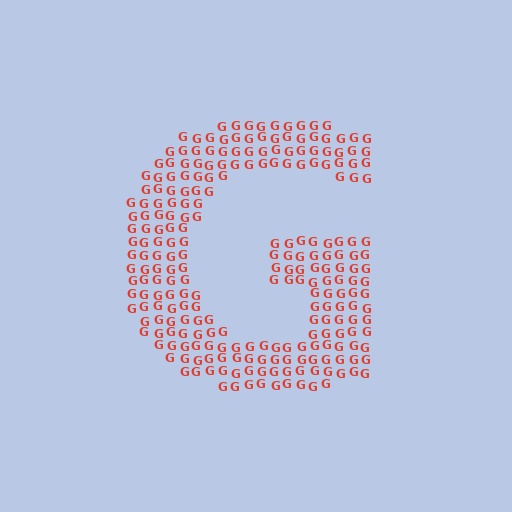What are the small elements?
The small elements are letter G's.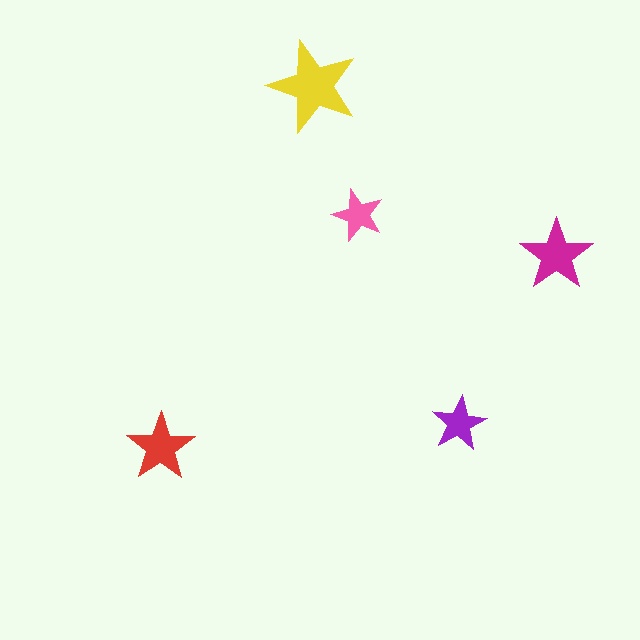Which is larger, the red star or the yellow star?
The yellow one.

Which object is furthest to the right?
The magenta star is rightmost.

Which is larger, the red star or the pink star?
The red one.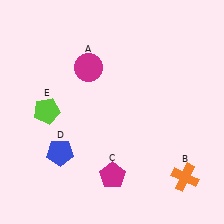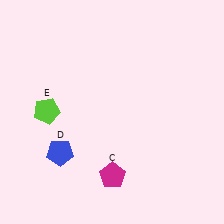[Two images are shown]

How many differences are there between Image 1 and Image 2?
There are 2 differences between the two images.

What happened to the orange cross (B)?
The orange cross (B) was removed in Image 2. It was in the bottom-right area of Image 1.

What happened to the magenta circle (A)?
The magenta circle (A) was removed in Image 2. It was in the top-left area of Image 1.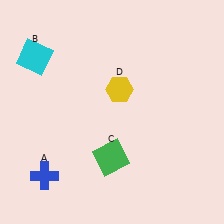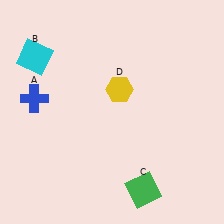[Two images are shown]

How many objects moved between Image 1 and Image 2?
2 objects moved between the two images.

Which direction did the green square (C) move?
The green square (C) moved down.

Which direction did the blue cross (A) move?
The blue cross (A) moved up.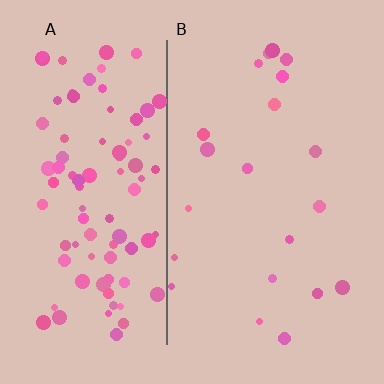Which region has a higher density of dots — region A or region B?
A (the left).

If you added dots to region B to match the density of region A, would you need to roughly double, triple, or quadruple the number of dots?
Approximately quadruple.